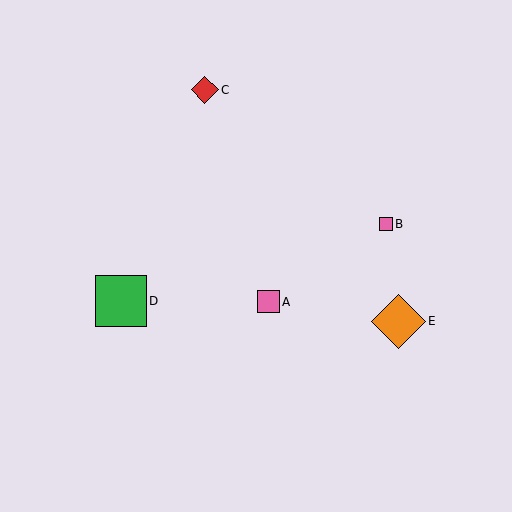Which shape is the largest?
The orange diamond (labeled E) is the largest.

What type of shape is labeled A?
Shape A is a pink square.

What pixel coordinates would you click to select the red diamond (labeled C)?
Click at (205, 90) to select the red diamond C.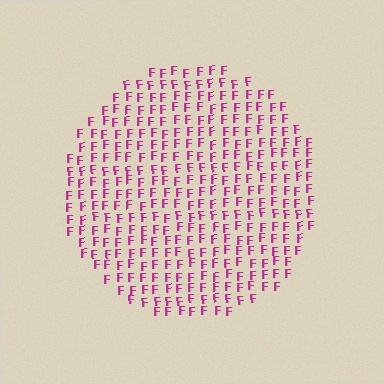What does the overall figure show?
The overall figure shows a circle.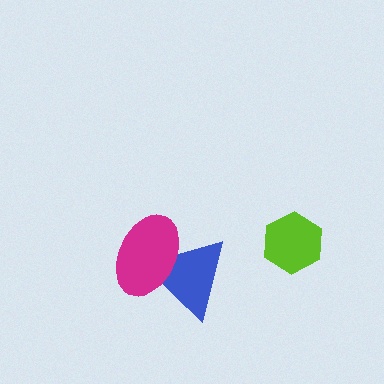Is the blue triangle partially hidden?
Yes, it is partially covered by another shape.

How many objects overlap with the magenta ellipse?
1 object overlaps with the magenta ellipse.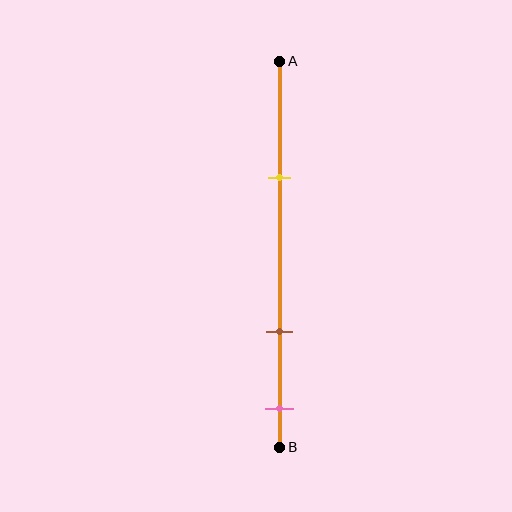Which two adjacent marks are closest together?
The brown and pink marks are the closest adjacent pair.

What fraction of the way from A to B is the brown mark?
The brown mark is approximately 70% (0.7) of the way from A to B.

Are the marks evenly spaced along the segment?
No, the marks are not evenly spaced.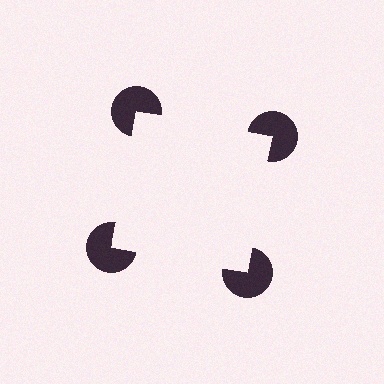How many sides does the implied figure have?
4 sides.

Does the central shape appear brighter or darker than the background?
It typically appears slightly brighter than the background, even though no actual brightness change is drawn.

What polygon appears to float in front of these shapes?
An illusory square — its edges are inferred from the aligned wedge cuts in the pac-man discs, not physically drawn.